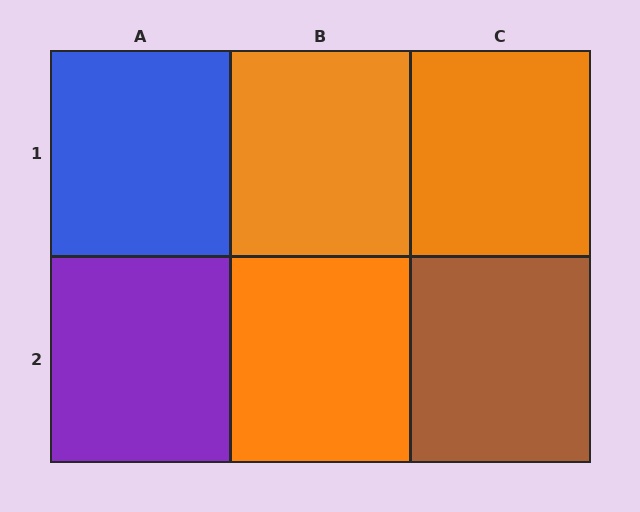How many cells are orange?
3 cells are orange.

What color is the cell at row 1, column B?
Orange.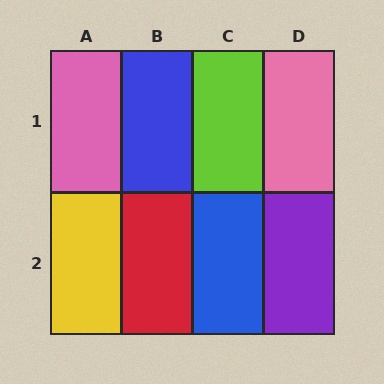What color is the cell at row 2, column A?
Yellow.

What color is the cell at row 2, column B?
Red.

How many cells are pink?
2 cells are pink.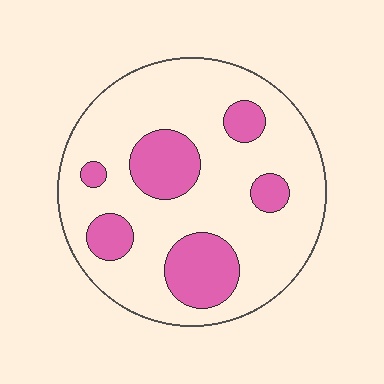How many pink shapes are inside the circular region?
6.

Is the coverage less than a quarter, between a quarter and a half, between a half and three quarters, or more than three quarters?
Less than a quarter.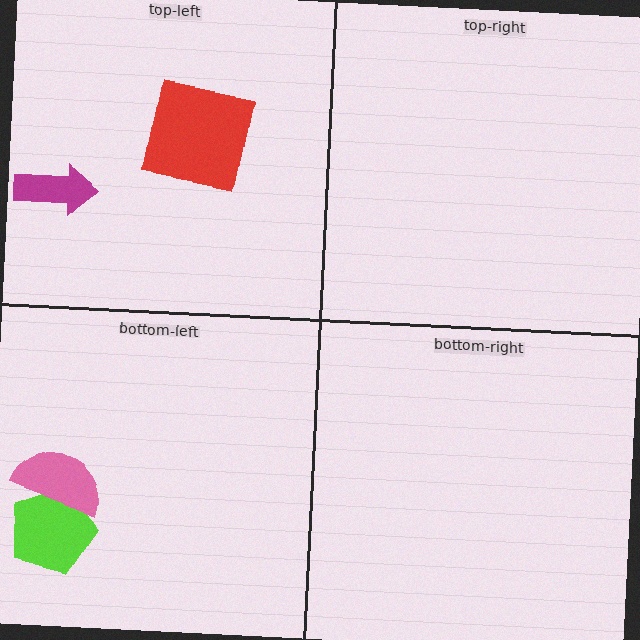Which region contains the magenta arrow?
The top-left region.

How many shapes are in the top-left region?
2.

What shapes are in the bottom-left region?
The lime pentagon, the pink semicircle.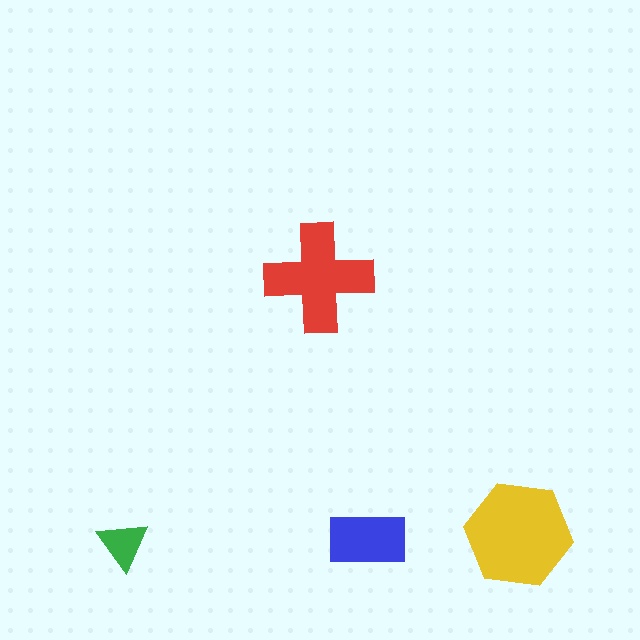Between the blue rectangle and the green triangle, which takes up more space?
The blue rectangle.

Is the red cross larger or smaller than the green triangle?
Larger.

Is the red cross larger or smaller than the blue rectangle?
Larger.